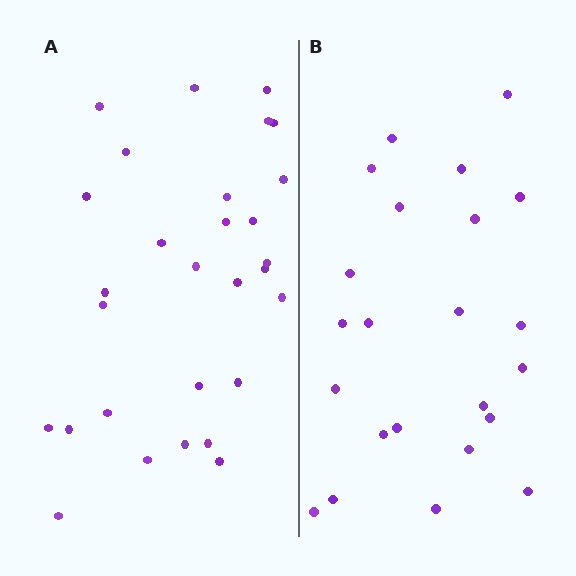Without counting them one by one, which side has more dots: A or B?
Region A (the left region) has more dots.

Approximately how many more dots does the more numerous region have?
Region A has about 6 more dots than region B.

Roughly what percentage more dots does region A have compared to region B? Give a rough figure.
About 25% more.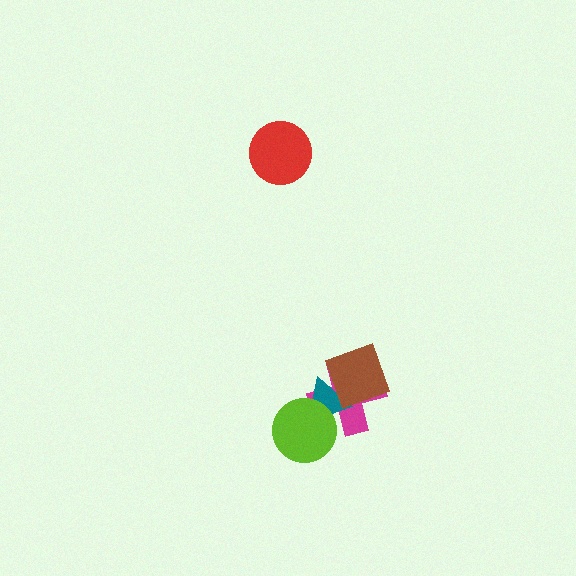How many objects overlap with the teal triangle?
3 objects overlap with the teal triangle.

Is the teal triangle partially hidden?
Yes, it is partially covered by another shape.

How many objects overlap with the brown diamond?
2 objects overlap with the brown diamond.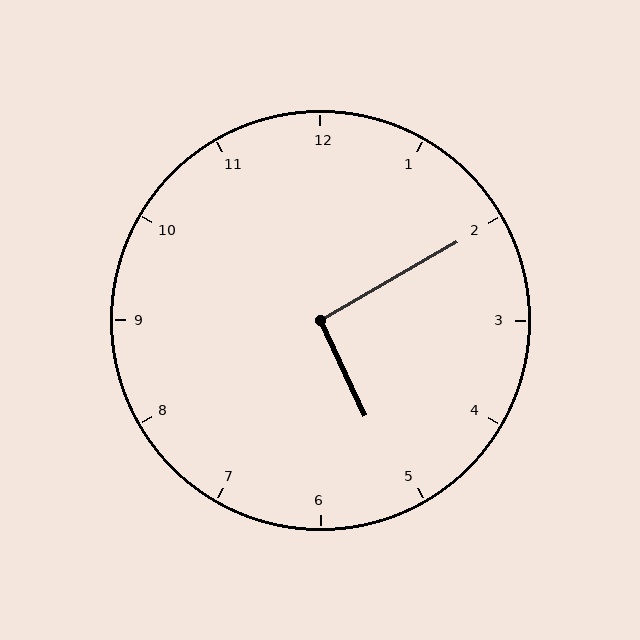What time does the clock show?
5:10.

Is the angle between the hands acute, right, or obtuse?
It is right.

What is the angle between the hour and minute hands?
Approximately 95 degrees.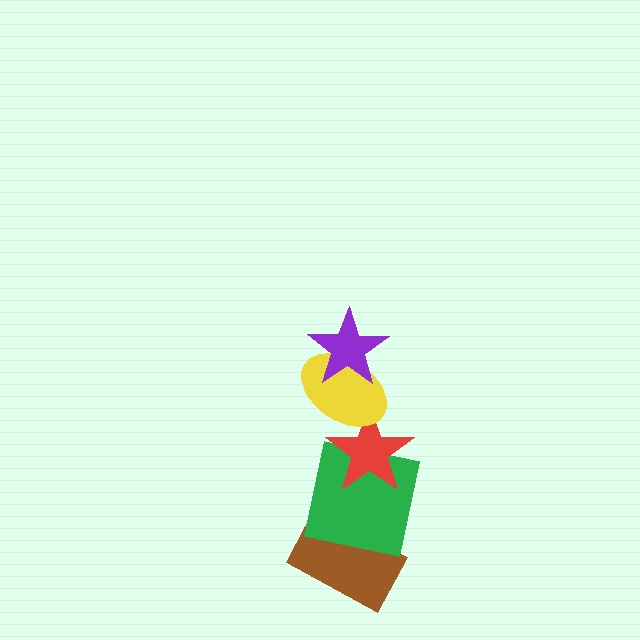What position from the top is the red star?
The red star is 3rd from the top.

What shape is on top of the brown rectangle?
The green square is on top of the brown rectangle.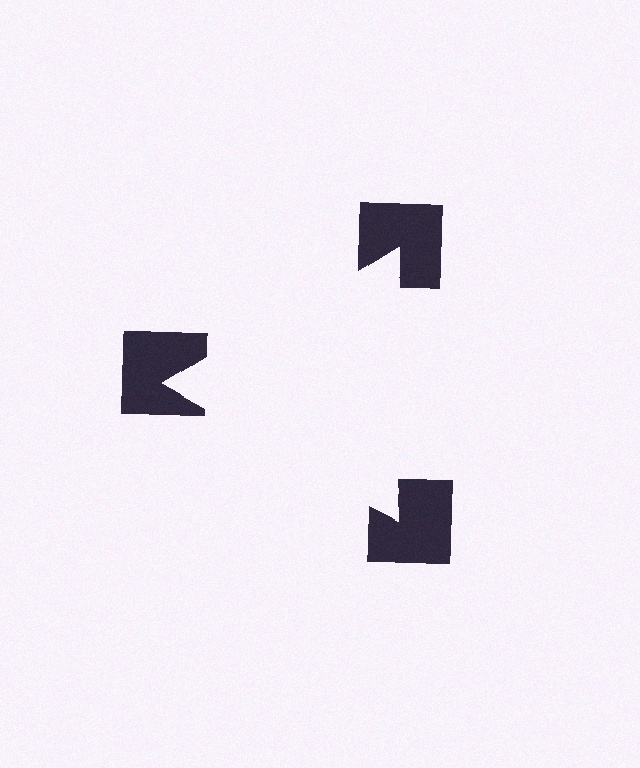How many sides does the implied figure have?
3 sides.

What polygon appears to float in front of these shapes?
An illusory triangle — its edges are inferred from the aligned wedge cuts in the notched squares, not physically drawn.